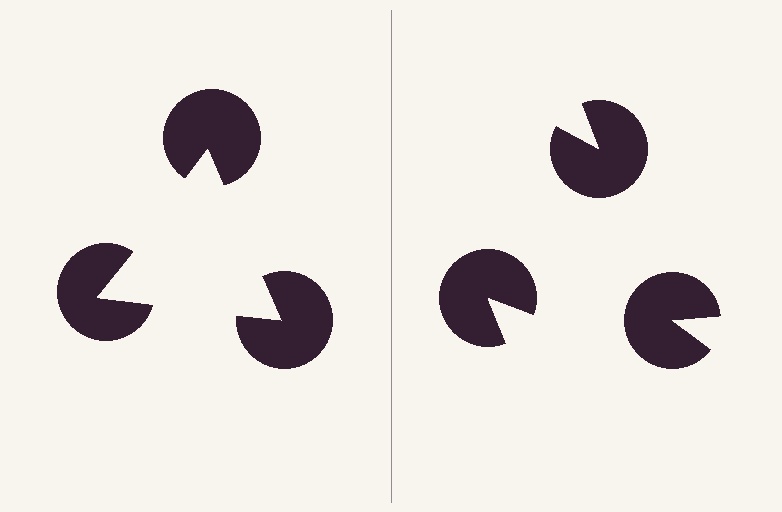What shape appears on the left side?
An illusory triangle.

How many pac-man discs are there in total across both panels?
6 — 3 on each side.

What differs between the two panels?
The pac-man discs are positioned identically on both sides; only the wedge orientations differ. On the left they align to a triangle; on the right they are misaligned.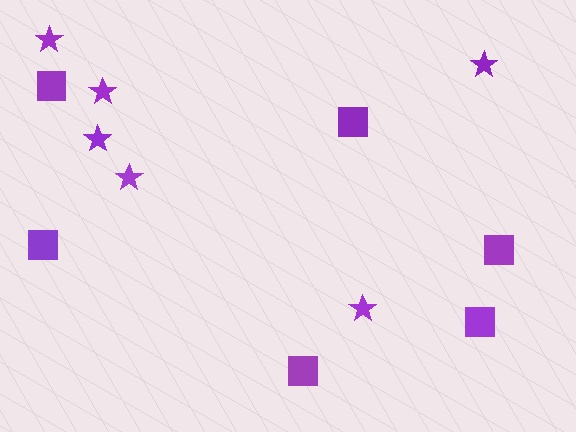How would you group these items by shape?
There are 2 groups: one group of squares (6) and one group of stars (6).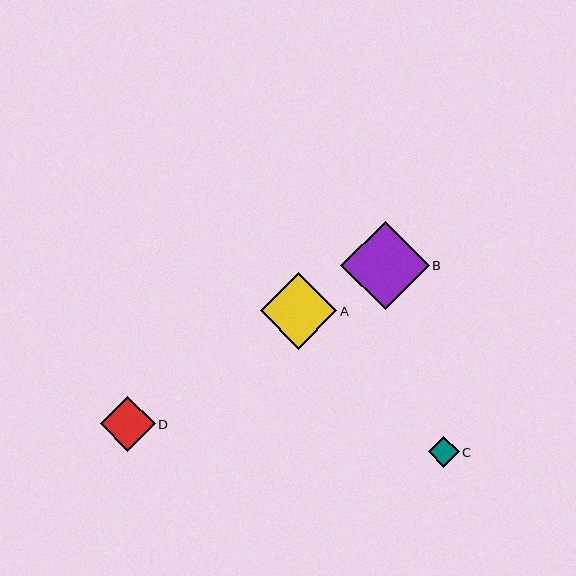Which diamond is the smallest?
Diamond C is the smallest with a size of approximately 30 pixels.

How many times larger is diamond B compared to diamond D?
Diamond B is approximately 1.6 times the size of diamond D.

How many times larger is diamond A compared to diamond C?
Diamond A is approximately 2.5 times the size of diamond C.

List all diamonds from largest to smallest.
From largest to smallest: B, A, D, C.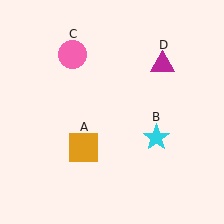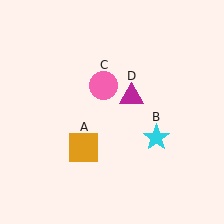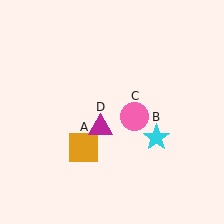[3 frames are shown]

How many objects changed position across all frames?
2 objects changed position: pink circle (object C), magenta triangle (object D).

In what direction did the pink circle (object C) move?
The pink circle (object C) moved down and to the right.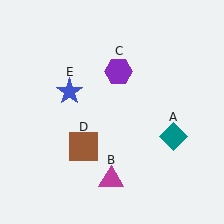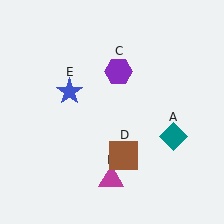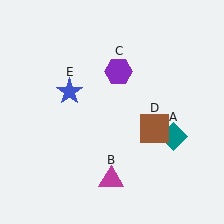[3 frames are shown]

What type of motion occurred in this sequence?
The brown square (object D) rotated counterclockwise around the center of the scene.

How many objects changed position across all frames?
1 object changed position: brown square (object D).